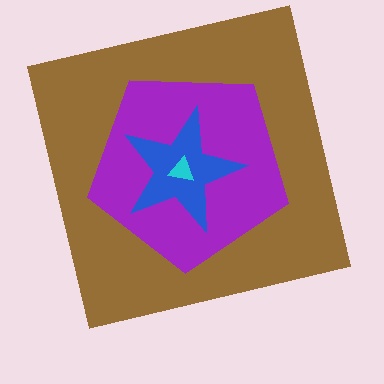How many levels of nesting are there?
4.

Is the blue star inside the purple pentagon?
Yes.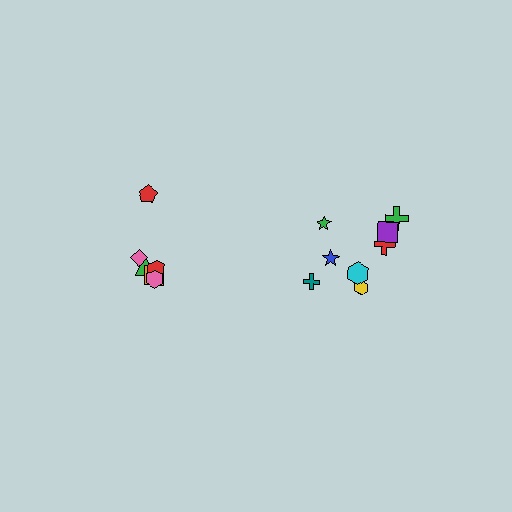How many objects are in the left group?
There are 6 objects.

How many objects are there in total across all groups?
There are 14 objects.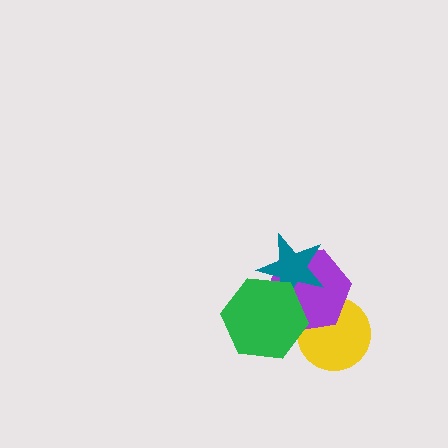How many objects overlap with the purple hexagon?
3 objects overlap with the purple hexagon.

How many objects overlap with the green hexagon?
3 objects overlap with the green hexagon.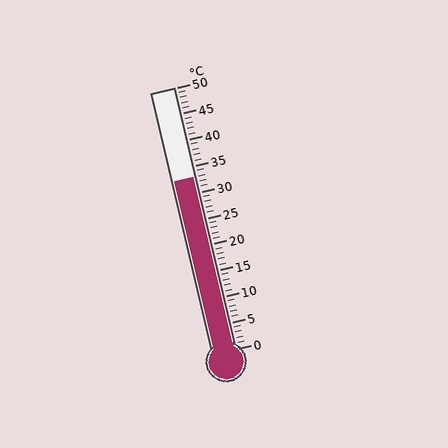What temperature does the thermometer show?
The thermometer shows approximately 33°C.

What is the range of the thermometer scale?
The thermometer scale ranges from 0°C to 50°C.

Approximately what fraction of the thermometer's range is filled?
The thermometer is filled to approximately 65% of its range.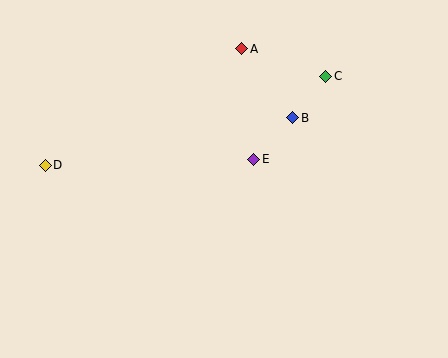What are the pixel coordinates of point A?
Point A is at (242, 49).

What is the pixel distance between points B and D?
The distance between B and D is 252 pixels.